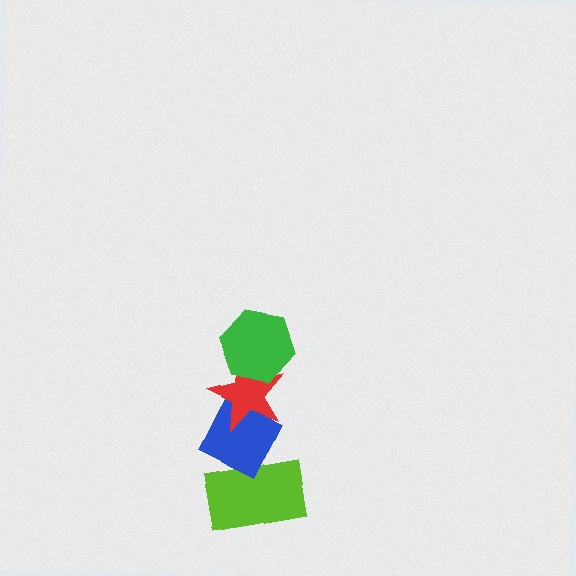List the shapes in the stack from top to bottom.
From top to bottom: the green hexagon, the red star, the blue diamond, the lime rectangle.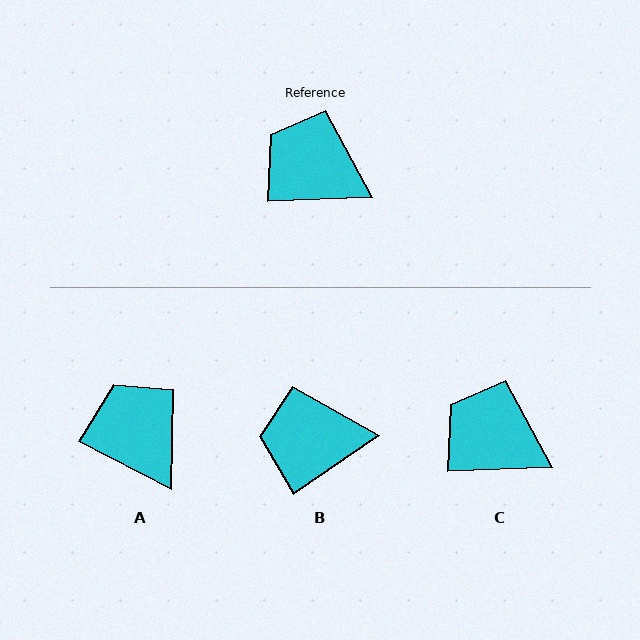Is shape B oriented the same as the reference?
No, it is off by about 32 degrees.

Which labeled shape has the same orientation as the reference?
C.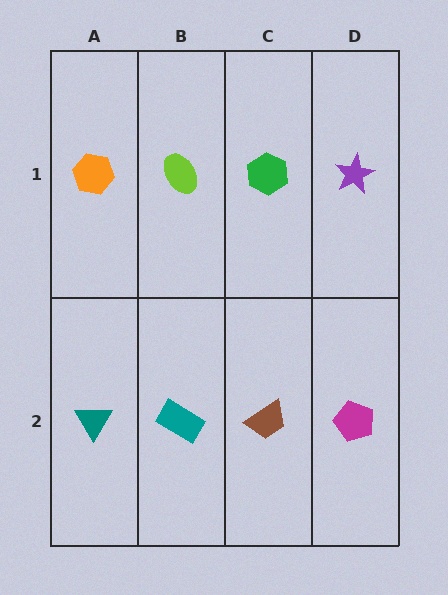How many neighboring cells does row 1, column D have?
2.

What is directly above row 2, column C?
A green hexagon.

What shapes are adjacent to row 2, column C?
A green hexagon (row 1, column C), a teal rectangle (row 2, column B), a magenta pentagon (row 2, column D).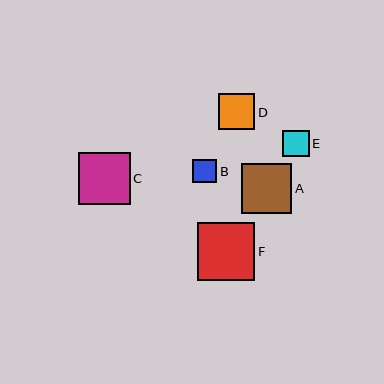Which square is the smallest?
Square B is the smallest with a size of approximately 24 pixels.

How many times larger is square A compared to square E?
Square A is approximately 1.9 times the size of square E.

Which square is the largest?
Square F is the largest with a size of approximately 57 pixels.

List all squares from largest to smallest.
From largest to smallest: F, C, A, D, E, B.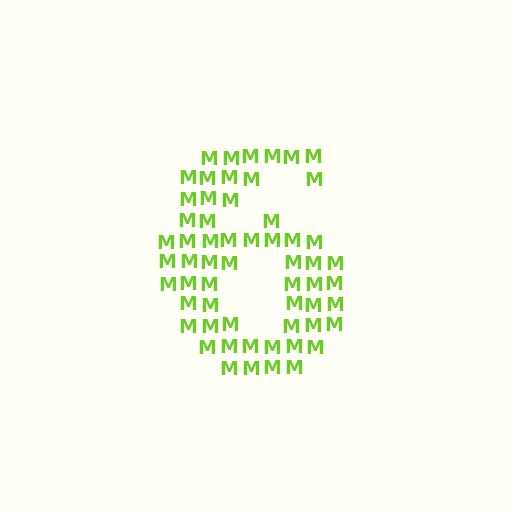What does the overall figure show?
The overall figure shows the digit 6.